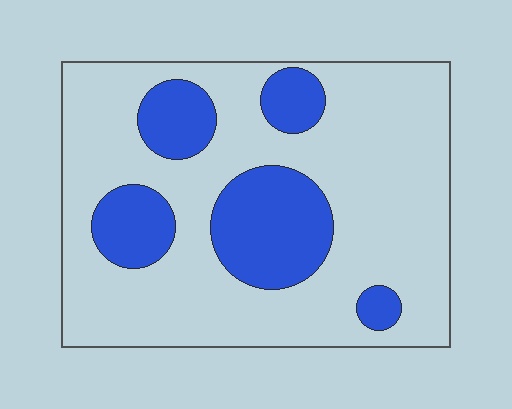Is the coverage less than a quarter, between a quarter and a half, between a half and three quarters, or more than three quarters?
Between a quarter and a half.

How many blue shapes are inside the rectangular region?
5.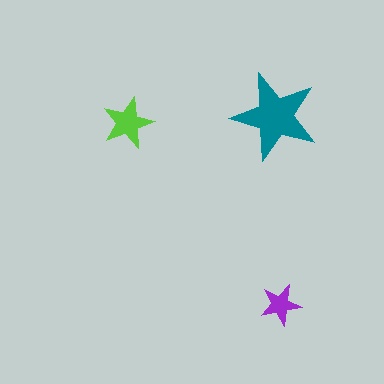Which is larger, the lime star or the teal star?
The teal one.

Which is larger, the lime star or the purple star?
The lime one.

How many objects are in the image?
There are 3 objects in the image.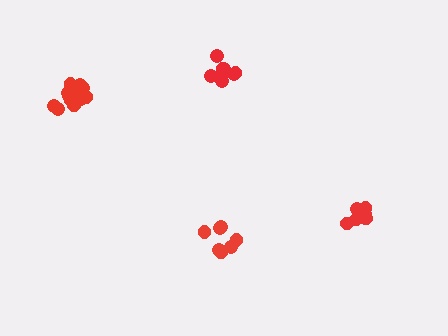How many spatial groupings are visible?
There are 4 spatial groupings.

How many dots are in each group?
Group 1: 8 dots, Group 2: 7 dots, Group 3: 8 dots, Group 4: 12 dots (35 total).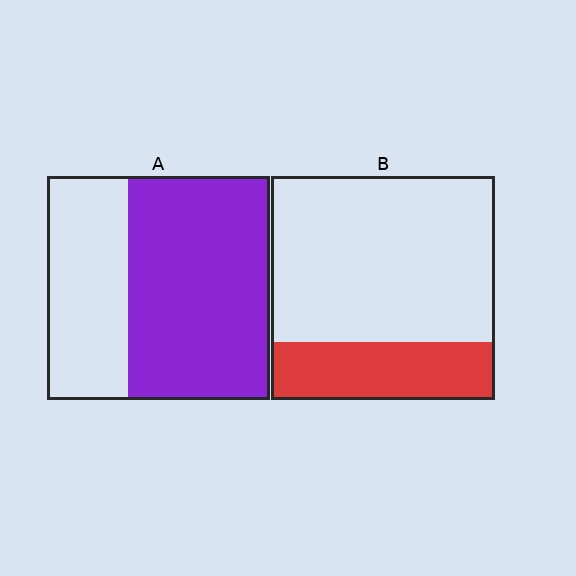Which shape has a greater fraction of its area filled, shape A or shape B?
Shape A.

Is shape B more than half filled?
No.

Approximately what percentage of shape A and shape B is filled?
A is approximately 65% and B is approximately 25%.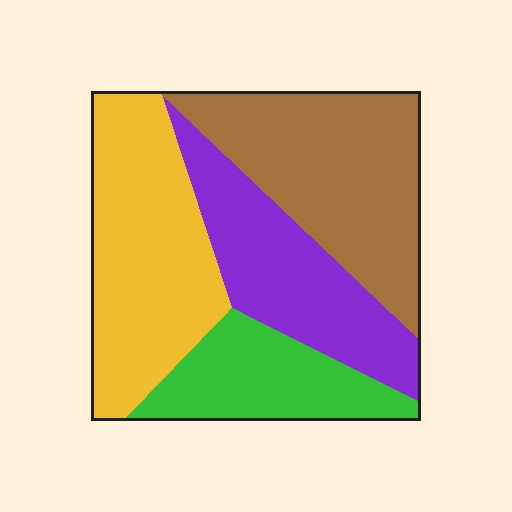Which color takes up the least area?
Green, at roughly 15%.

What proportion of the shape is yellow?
Yellow takes up about one third (1/3) of the shape.